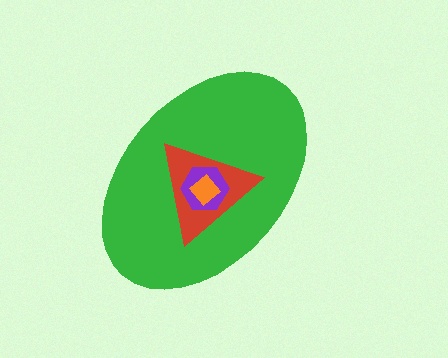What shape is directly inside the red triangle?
The purple hexagon.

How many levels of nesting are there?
4.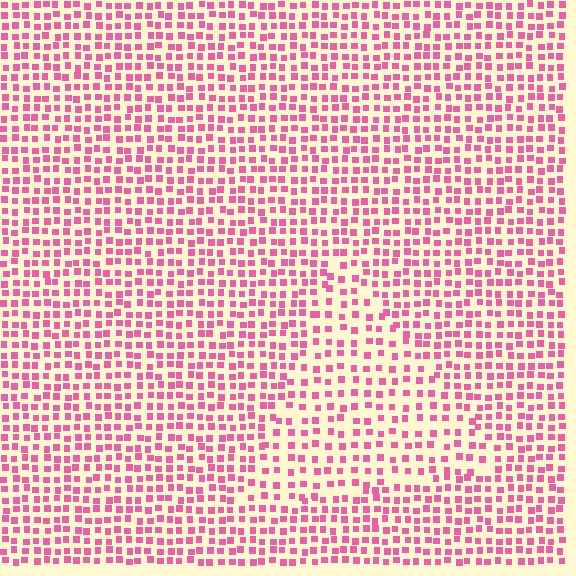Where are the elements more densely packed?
The elements are more densely packed outside the triangle boundary.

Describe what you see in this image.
The image contains small pink elements arranged at two different densities. A triangle-shaped region is visible where the elements are less densely packed than the surrounding area.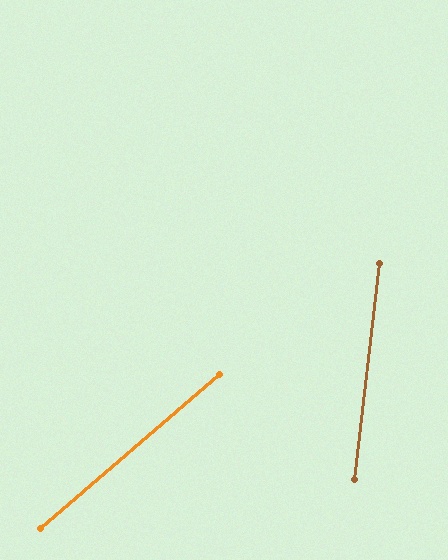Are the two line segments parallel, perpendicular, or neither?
Neither parallel nor perpendicular — they differ by about 43°.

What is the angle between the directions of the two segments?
Approximately 43 degrees.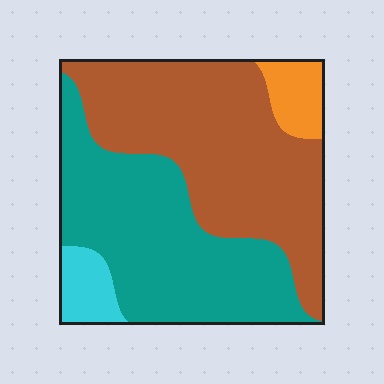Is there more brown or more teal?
Brown.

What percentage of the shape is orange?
Orange takes up less than a sixth of the shape.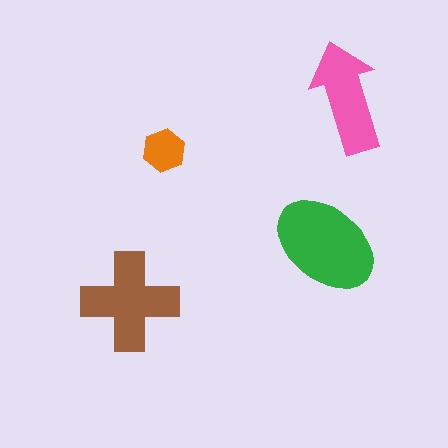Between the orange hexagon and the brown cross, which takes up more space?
The brown cross.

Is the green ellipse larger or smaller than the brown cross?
Larger.